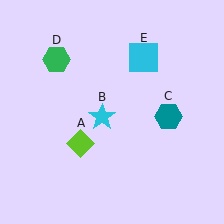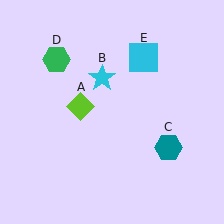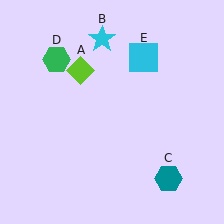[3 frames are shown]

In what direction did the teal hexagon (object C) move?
The teal hexagon (object C) moved down.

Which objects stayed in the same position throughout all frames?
Green hexagon (object D) and cyan square (object E) remained stationary.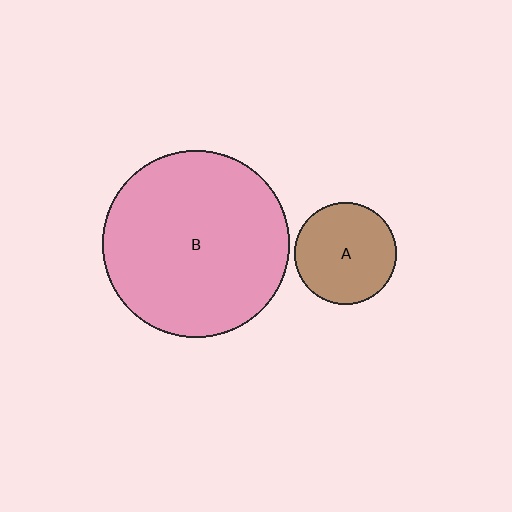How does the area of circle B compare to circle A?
Approximately 3.4 times.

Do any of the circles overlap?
No, none of the circles overlap.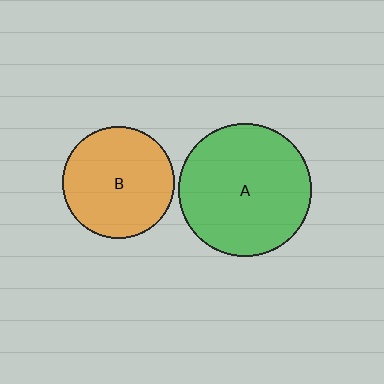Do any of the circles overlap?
No, none of the circles overlap.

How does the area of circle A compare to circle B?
Approximately 1.4 times.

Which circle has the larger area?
Circle A (green).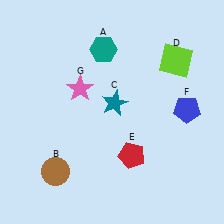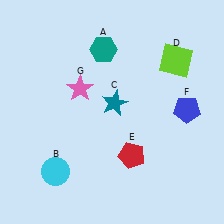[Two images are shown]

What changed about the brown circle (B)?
In Image 1, B is brown. In Image 2, it changed to cyan.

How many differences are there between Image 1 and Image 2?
There is 1 difference between the two images.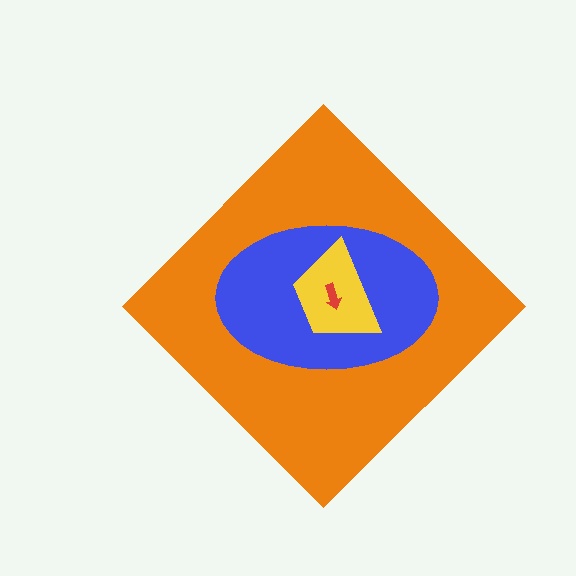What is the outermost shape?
The orange diamond.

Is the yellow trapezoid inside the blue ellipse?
Yes.